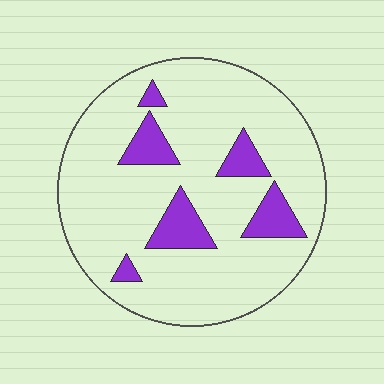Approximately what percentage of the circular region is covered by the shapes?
Approximately 15%.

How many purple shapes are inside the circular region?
6.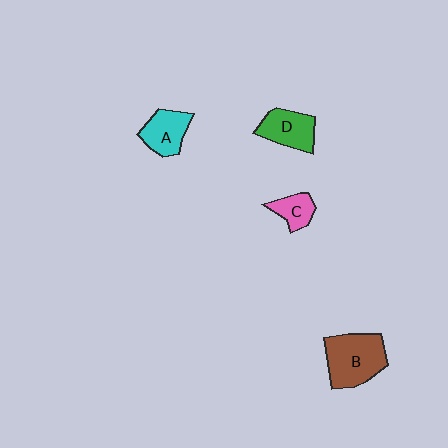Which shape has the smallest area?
Shape C (pink).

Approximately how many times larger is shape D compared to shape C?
Approximately 1.6 times.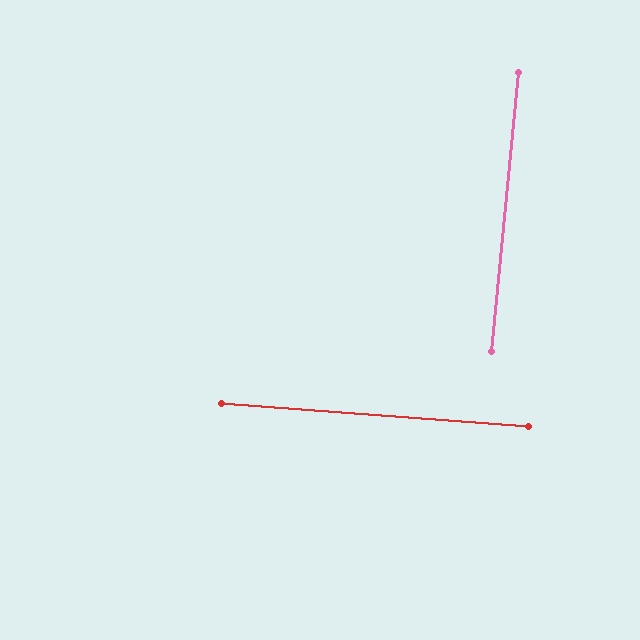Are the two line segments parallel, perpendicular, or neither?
Perpendicular — they meet at approximately 89°.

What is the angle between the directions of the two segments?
Approximately 89 degrees.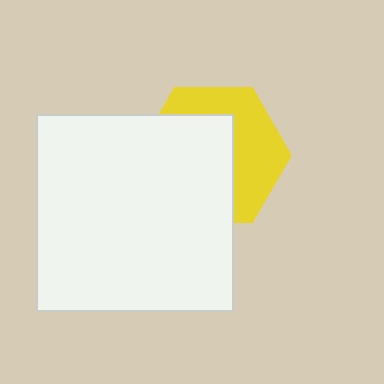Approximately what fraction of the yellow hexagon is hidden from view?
Roughly 56% of the yellow hexagon is hidden behind the white square.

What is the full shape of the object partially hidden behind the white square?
The partially hidden object is a yellow hexagon.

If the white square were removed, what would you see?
You would see the complete yellow hexagon.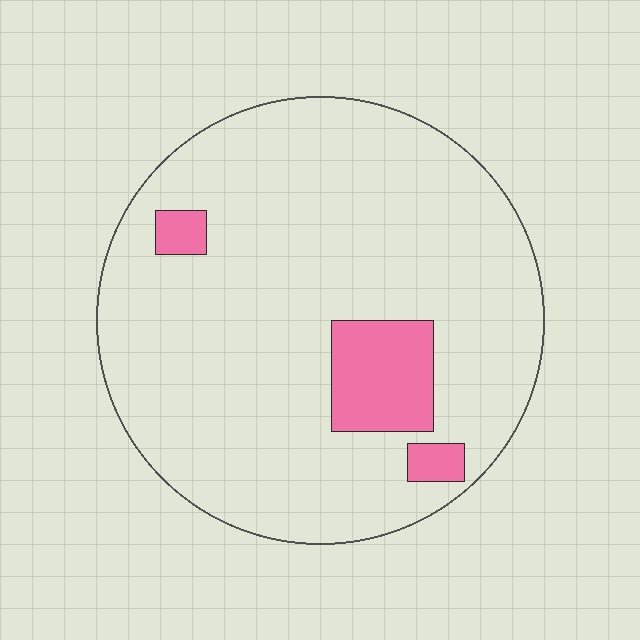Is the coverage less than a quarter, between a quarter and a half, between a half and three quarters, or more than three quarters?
Less than a quarter.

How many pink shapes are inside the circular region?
3.